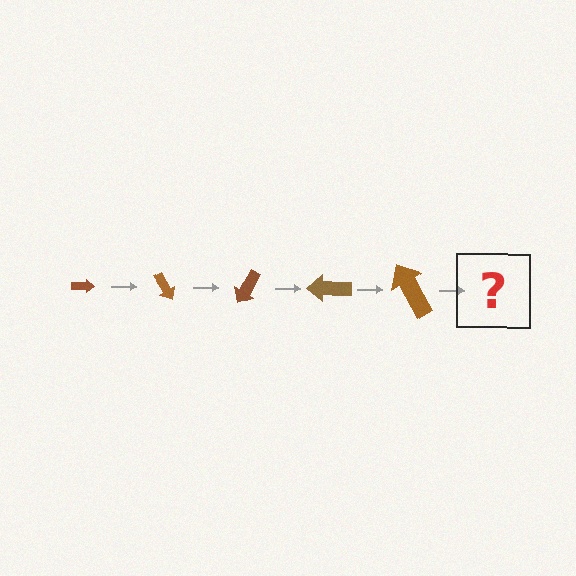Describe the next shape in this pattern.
It should be an arrow, larger than the previous one and rotated 300 degrees from the start.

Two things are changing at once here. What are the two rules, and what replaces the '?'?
The two rules are that the arrow grows larger each step and it rotates 60 degrees each step. The '?' should be an arrow, larger than the previous one and rotated 300 degrees from the start.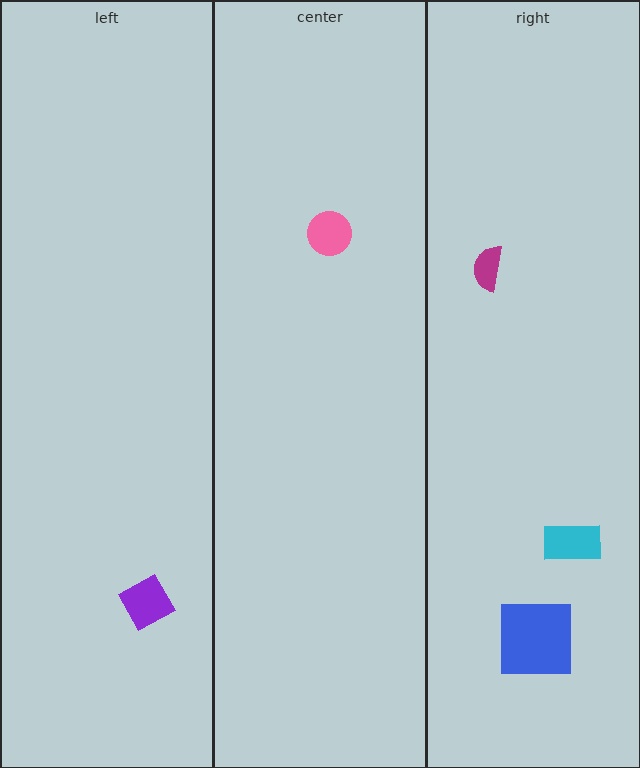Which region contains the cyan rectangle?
The right region.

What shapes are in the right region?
The blue square, the magenta semicircle, the cyan rectangle.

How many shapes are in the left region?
1.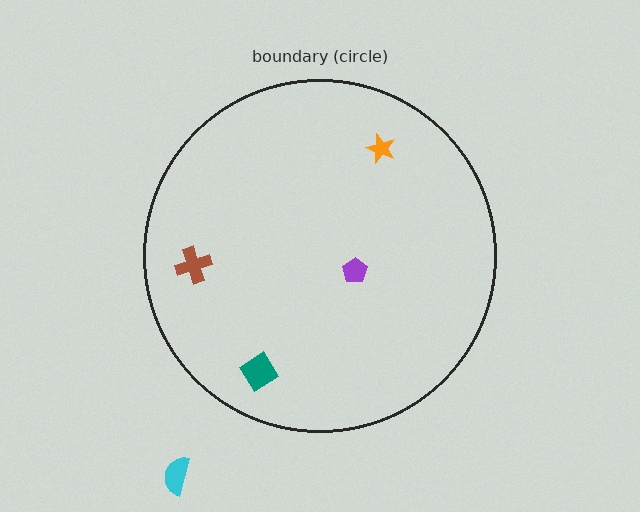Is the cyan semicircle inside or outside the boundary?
Outside.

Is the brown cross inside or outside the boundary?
Inside.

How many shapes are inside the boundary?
4 inside, 1 outside.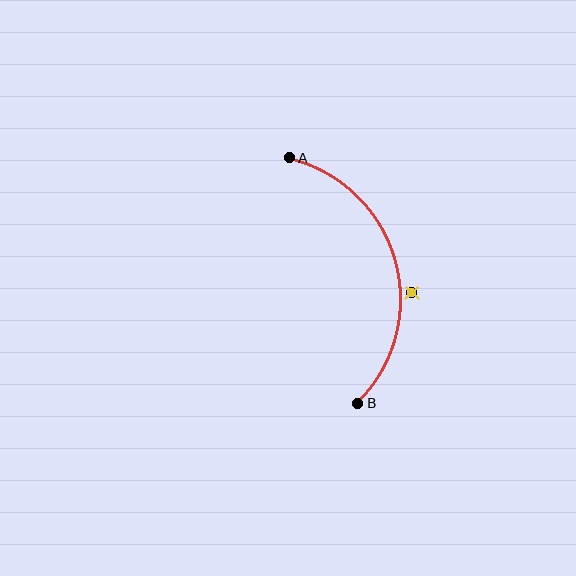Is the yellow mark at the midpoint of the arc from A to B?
No — the yellow mark does not lie on the arc at all. It sits slightly outside the curve.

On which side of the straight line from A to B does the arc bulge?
The arc bulges to the right of the straight line connecting A and B.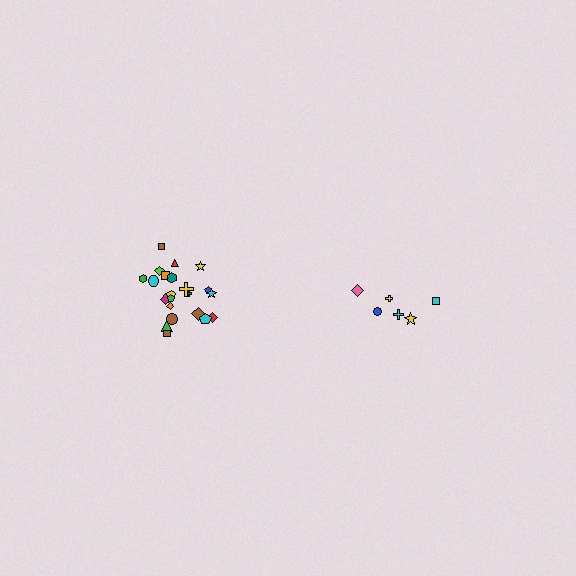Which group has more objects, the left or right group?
The left group.